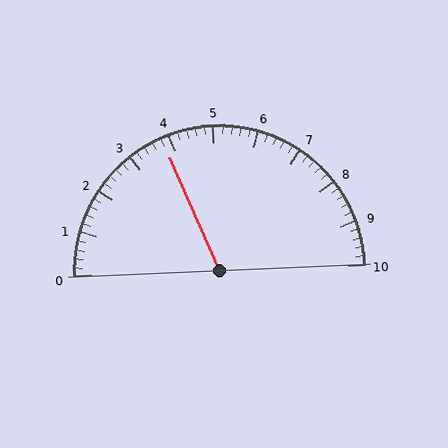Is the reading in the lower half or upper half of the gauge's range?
The reading is in the lower half of the range (0 to 10).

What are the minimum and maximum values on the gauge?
The gauge ranges from 0 to 10.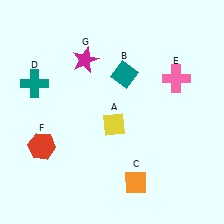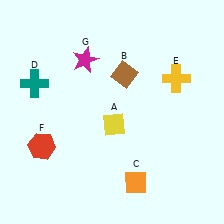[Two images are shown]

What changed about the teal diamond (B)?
In Image 1, B is teal. In Image 2, it changed to brown.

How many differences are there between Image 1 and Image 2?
There are 2 differences between the two images.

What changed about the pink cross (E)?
In Image 1, E is pink. In Image 2, it changed to yellow.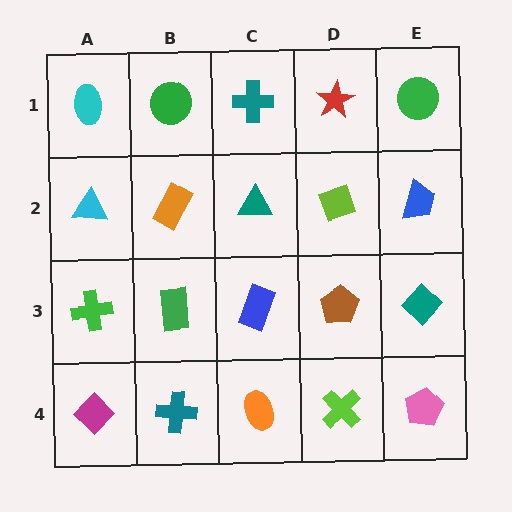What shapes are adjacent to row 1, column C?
A teal triangle (row 2, column C), a green circle (row 1, column B), a red star (row 1, column D).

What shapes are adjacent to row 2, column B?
A green circle (row 1, column B), a green rectangle (row 3, column B), a cyan triangle (row 2, column A), a teal triangle (row 2, column C).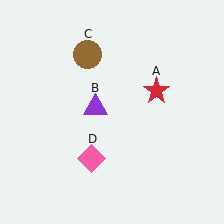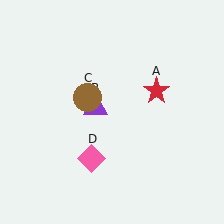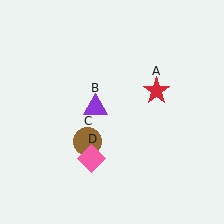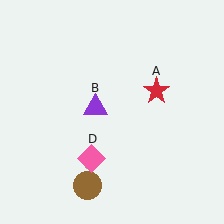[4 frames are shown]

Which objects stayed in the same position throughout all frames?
Red star (object A) and purple triangle (object B) and pink diamond (object D) remained stationary.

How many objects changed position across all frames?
1 object changed position: brown circle (object C).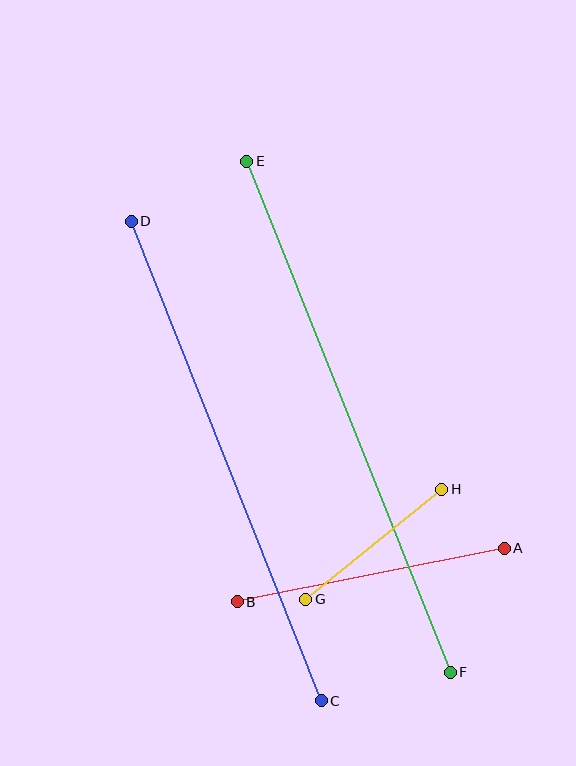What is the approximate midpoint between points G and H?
The midpoint is at approximately (374, 544) pixels.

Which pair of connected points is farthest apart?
Points E and F are farthest apart.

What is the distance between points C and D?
The distance is approximately 515 pixels.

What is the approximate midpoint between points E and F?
The midpoint is at approximately (348, 417) pixels.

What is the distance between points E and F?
The distance is approximately 550 pixels.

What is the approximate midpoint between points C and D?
The midpoint is at approximately (226, 461) pixels.